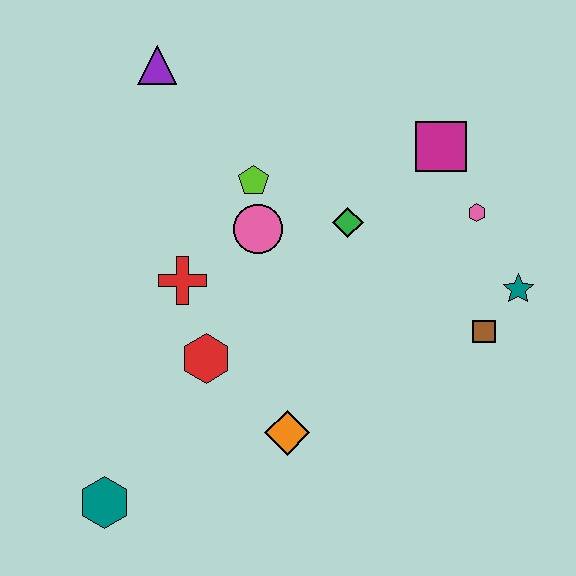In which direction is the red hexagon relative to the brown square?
The red hexagon is to the left of the brown square.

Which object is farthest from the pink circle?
The teal hexagon is farthest from the pink circle.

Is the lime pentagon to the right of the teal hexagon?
Yes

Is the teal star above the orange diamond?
Yes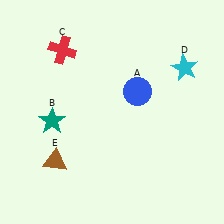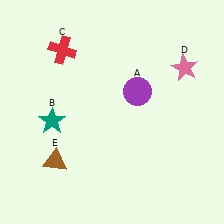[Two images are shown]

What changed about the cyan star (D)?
In Image 1, D is cyan. In Image 2, it changed to pink.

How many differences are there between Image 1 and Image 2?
There are 2 differences between the two images.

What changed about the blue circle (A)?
In Image 1, A is blue. In Image 2, it changed to purple.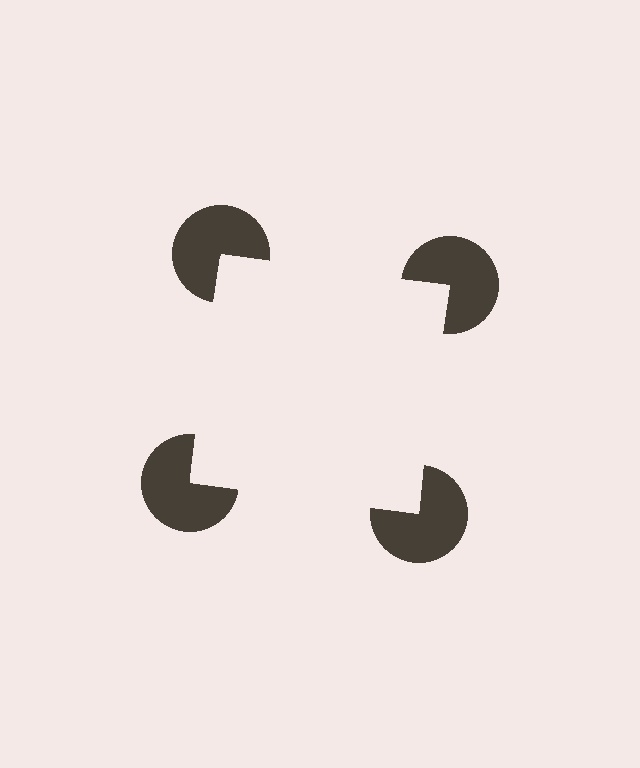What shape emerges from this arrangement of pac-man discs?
An illusory square — its edges are inferred from the aligned wedge cuts in the pac-man discs, not physically drawn.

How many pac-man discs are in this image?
There are 4 — one at each vertex of the illusory square.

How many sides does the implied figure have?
4 sides.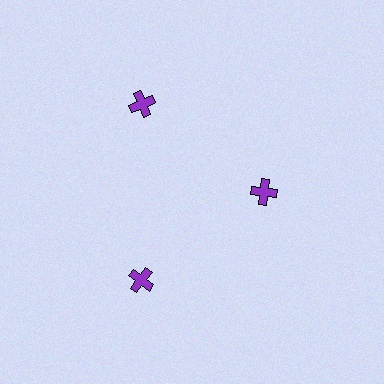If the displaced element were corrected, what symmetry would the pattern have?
It would have 3-fold rotational symmetry — the pattern would map onto itself every 120 degrees.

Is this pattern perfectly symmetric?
No. The 3 purple crosses are arranged in a ring, but one element near the 3 o'clock position is pulled inward toward the center, breaking the 3-fold rotational symmetry.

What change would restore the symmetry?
The symmetry would be restored by moving it outward, back onto the ring so that all 3 crosses sit at equal angles and equal distance from the center.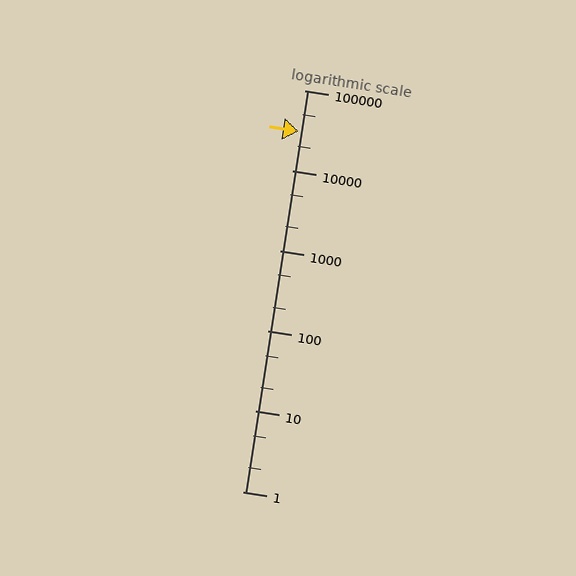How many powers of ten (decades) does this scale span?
The scale spans 5 decades, from 1 to 100000.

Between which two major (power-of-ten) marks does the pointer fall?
The pointer is between 10000 and 100000.